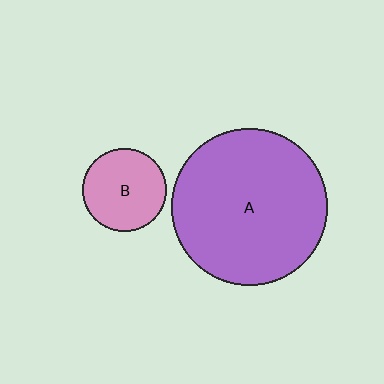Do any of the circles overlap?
No, none of the circles overlap.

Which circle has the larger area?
Circle A (purple).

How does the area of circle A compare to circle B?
Approximately 3.5 times.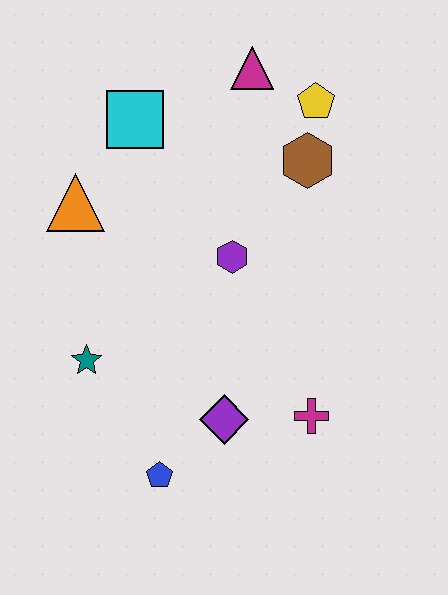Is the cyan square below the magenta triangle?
Yes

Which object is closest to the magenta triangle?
The yellow pentagon is closest to the magenta triangle.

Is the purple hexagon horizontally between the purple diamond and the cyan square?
No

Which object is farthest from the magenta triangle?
The blue pentagon is farthest from the magenta triangle.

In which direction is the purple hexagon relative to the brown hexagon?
The purple hexagon is below the brown hexagon.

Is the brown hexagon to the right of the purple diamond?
Yes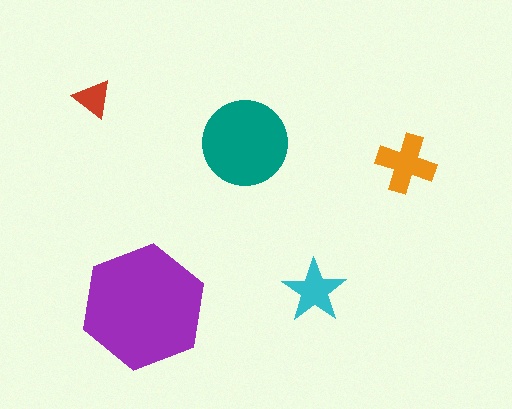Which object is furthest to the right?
The orange cross is rightmost.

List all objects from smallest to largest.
The red triangle, the cyan star, the orange cross, the teal circle, the purple hexagon.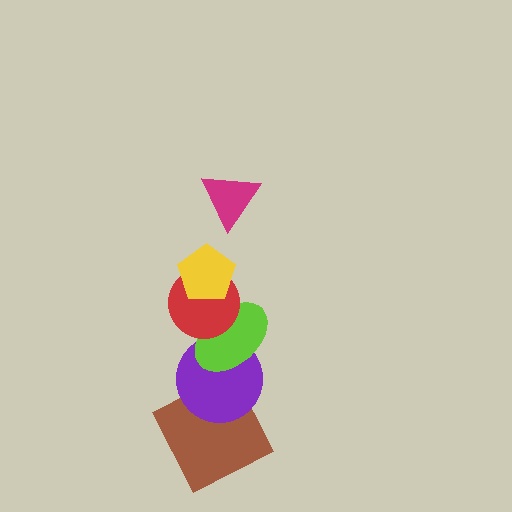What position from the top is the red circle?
The red circle is 3rd from the top.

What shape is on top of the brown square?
The purple circle is on top of the brown square.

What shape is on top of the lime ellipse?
The red circle is on top of the lime ellipse.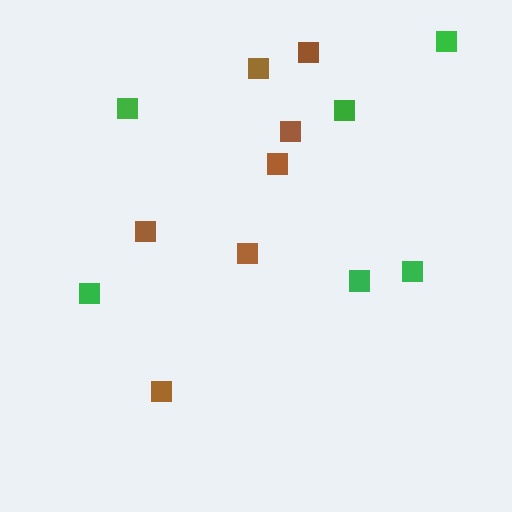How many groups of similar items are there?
There are 2 groups: one group of green squares (6) and one group of brown squares (7).